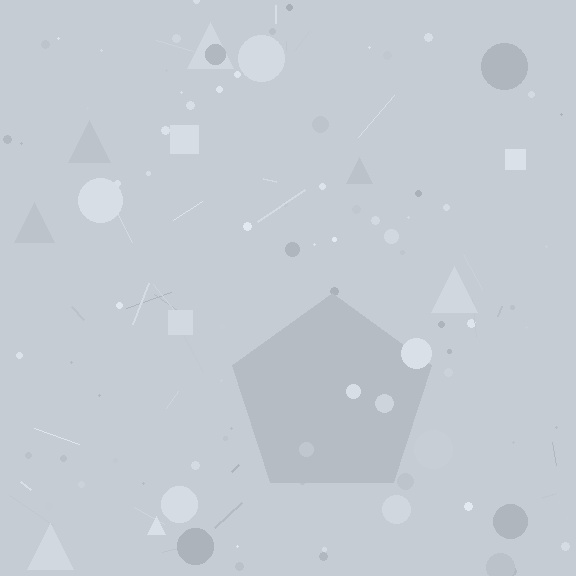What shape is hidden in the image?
A pentagon is hidden in the image.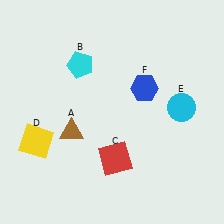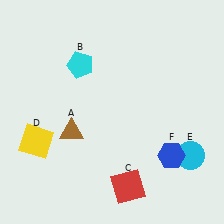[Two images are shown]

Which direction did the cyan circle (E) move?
The cyan circle (E) moved down.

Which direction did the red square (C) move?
The red square (C) moved down.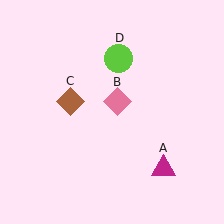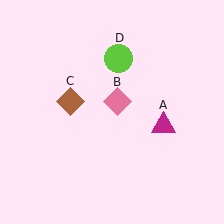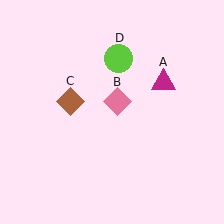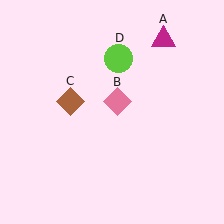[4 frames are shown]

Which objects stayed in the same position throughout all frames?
Pink diamond (object B) and brown diamond (object C) and lime circle (object D) remained stationary.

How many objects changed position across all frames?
1 object changed position: magenta triangle (object A).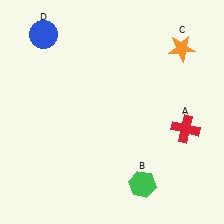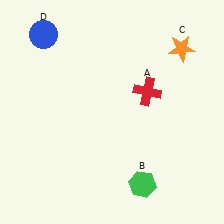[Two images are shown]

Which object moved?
The red cross (A) moved left.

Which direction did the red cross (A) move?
The red cross (A) moved left.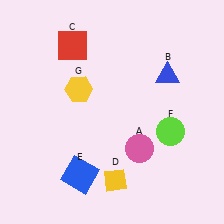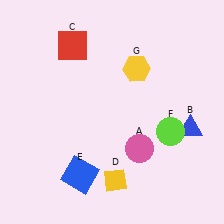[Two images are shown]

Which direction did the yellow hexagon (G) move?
The yellow hexagon (G) moved right.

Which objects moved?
The objects that moved are: the blue triangle (B), the yellow hexagon (G).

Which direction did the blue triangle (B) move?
The blue triangle (B) moved down.